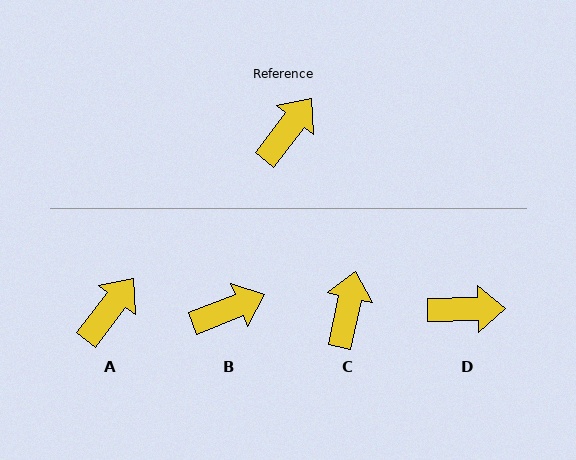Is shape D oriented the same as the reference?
No, it is off by about 51 degrees.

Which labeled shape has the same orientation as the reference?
A.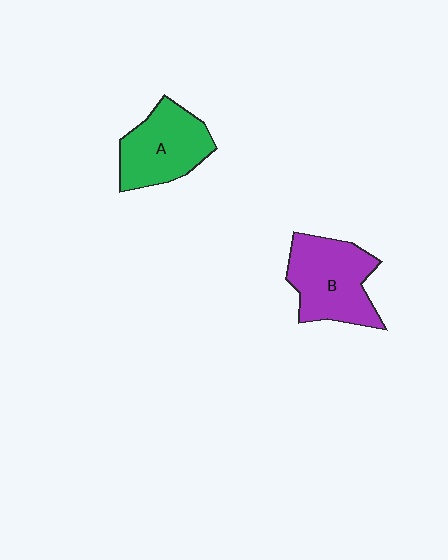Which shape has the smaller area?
Shape A (green).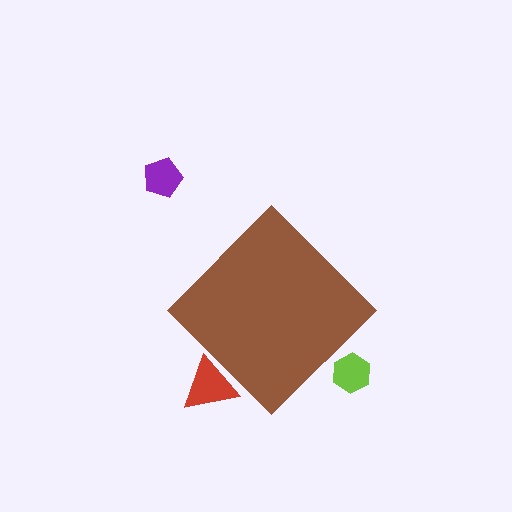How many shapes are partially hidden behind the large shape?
2 shapes are partially hidden.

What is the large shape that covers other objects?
A brown diamond.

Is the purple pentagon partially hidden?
No, the purple pentagon is fully visible.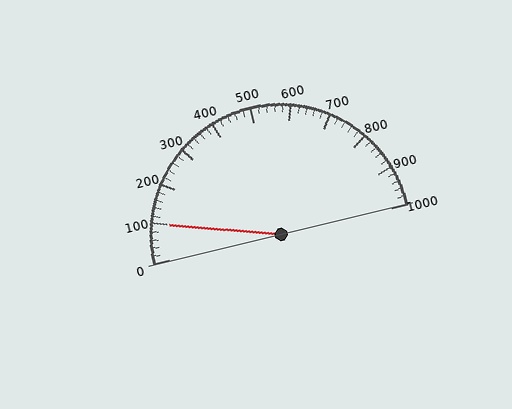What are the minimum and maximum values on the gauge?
The gauge ranges from 0 to 1000.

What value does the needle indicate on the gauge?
The needle indicates approximately 100.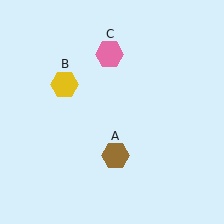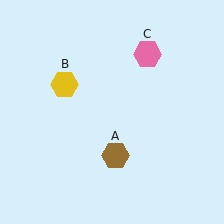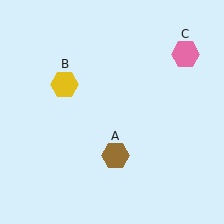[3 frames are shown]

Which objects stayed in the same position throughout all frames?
Brown hexagon (object A) and yellow hexagon (object B) remained stationary.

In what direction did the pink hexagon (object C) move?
The pink hexagon (object C) moved right.